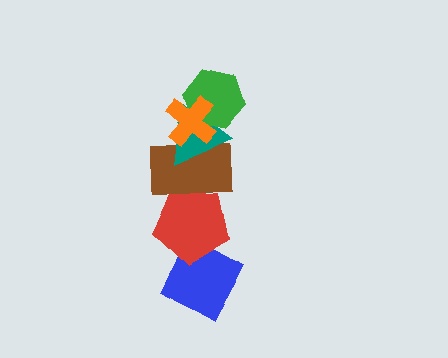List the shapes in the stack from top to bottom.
From top to bottom: the orange cross, the green hexagon, the teal triangle, the brown rectangle, the red pentagon, the blue diamond.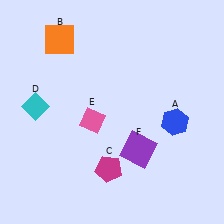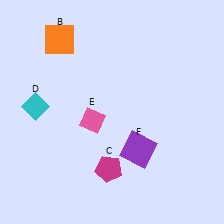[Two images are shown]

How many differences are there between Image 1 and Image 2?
There is 1 difference between the two images.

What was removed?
The blue hexagon (A) was removed in Image 2.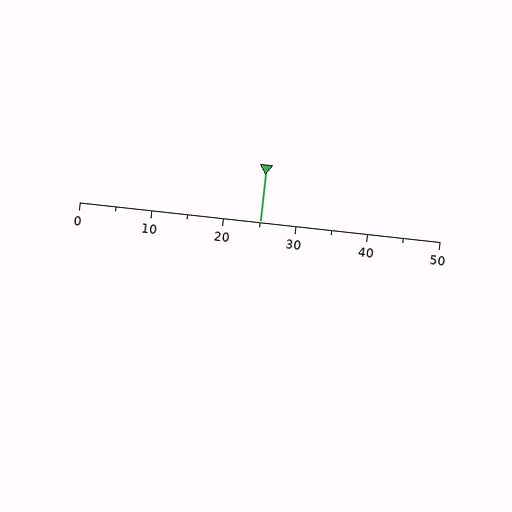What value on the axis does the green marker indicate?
The marker indicates approximately 25.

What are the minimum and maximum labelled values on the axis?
The axis runs from 0 to 50.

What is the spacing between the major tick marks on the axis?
The major ticks are spaced 10 apart.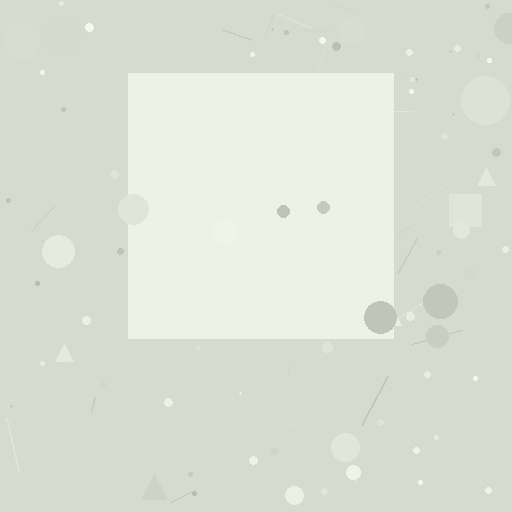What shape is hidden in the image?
A square is hidden in the image.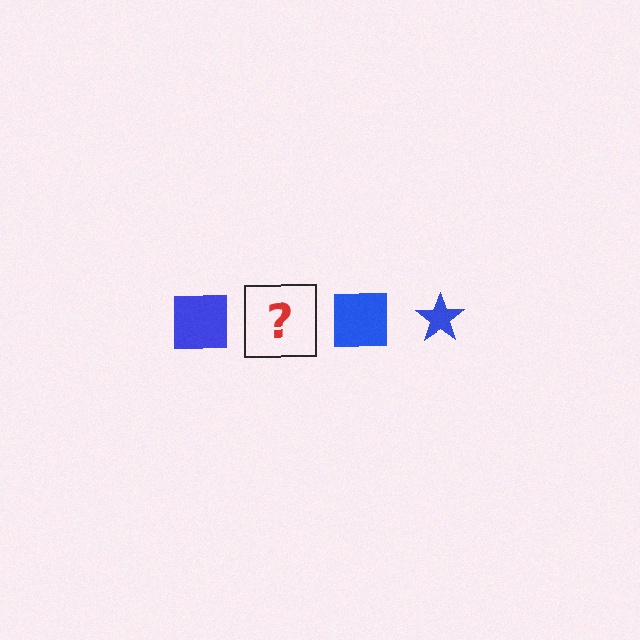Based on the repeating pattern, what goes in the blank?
The blank should be a blue star.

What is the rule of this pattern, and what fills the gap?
The rule is that the pattern cycles through square, star shapes in blue. The gap should be filled with a blue star.